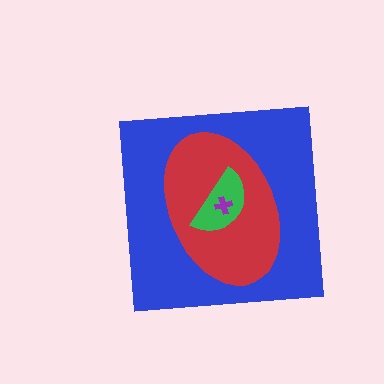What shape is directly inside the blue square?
The red ellipse.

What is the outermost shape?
The blue square.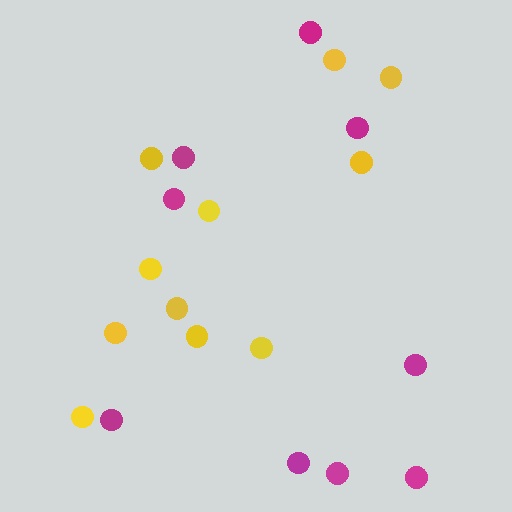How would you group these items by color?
There are 2 groups: one group of yellow circles (11) and one group of magenta circles (9).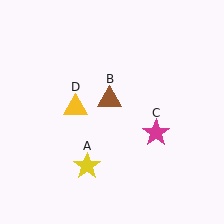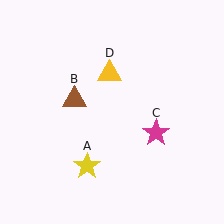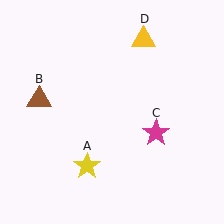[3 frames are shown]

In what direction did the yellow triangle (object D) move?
The yellow triangle (object D) moved up and to the right.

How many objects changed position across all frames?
2 objects changed position: brown triangle (object B), yellow triangle (object D).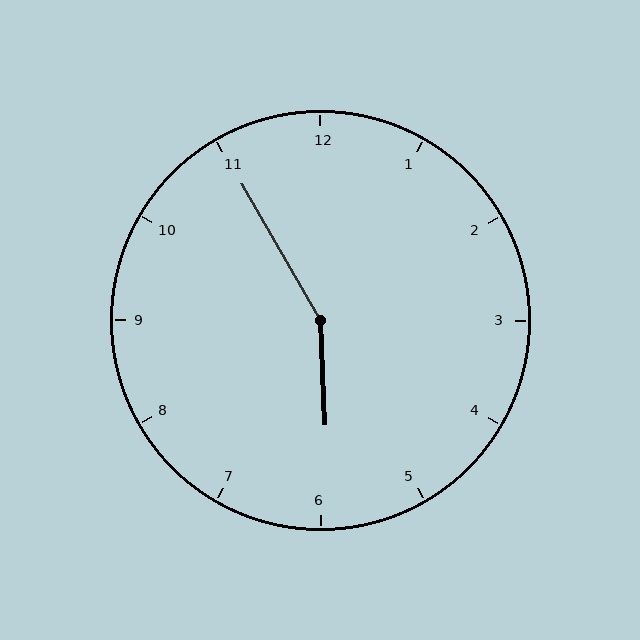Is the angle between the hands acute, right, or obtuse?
It is obtuse.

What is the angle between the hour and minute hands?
Approximately 152 degrees.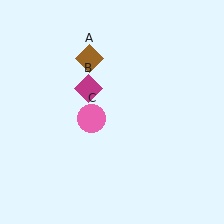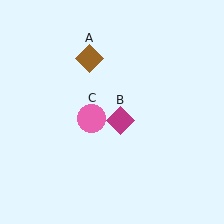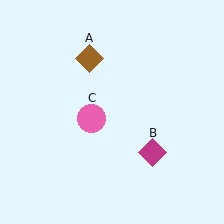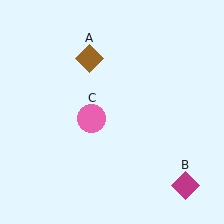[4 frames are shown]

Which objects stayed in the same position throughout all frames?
Brown diamond (object A) and pink circle (object C) remained stationary.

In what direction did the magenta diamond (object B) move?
The magenta diamond (object B) moved down and to the right.